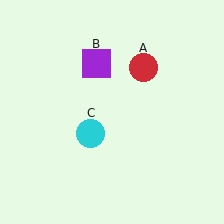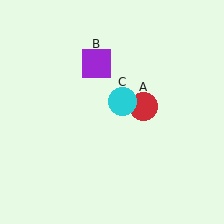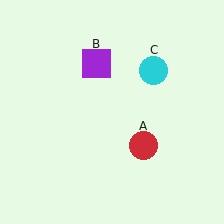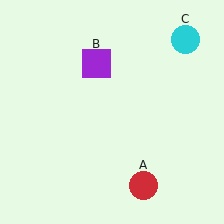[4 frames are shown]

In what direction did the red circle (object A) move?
The red circle (object A) moved down.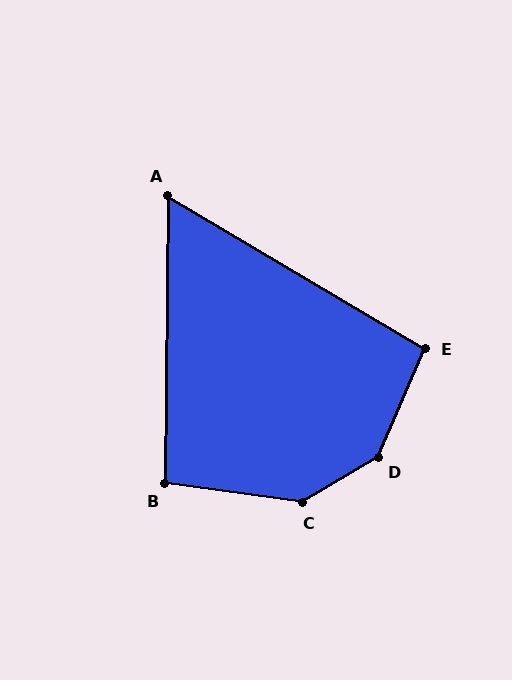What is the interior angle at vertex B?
Approximately 98 degrees (obtuse).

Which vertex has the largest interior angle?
D, at approximately 144 degrees.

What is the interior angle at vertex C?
Approximately 141 degrees (obtuse).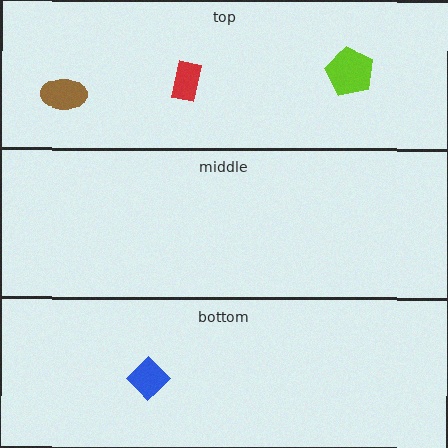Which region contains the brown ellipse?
The top region.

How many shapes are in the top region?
3.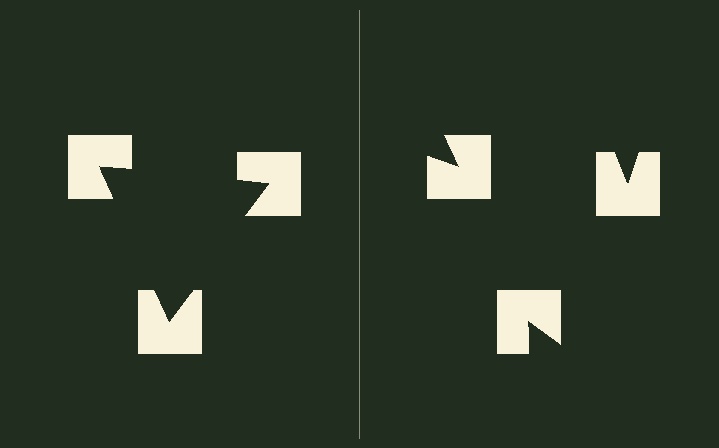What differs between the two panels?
The notched squares are positioned identically on both sides; only the wedge orientations differ. On the left they align to a triangle; on the right they are misaligned.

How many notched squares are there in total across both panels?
6 — 3 on each side.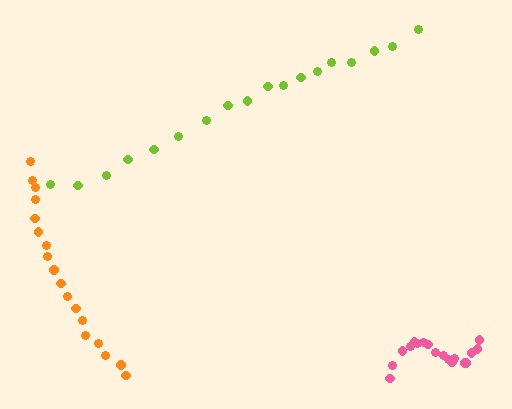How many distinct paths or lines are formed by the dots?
There are 3 distinct paths.